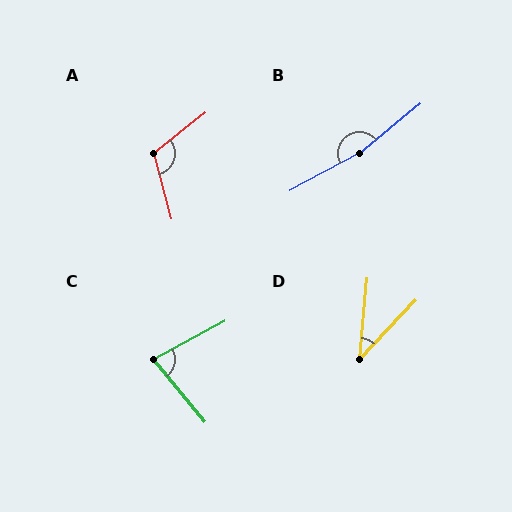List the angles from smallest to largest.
D (38°), C (79°), A (113°), B (170°).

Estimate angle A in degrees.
Approximately 113 degrees.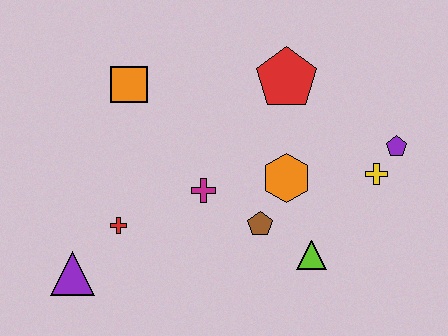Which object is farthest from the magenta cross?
The purple pentagon is farthest from the magenta cross.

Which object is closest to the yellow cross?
The purple pentagon is closest to the yellow cross.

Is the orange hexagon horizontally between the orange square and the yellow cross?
Yes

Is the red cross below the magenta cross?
Yes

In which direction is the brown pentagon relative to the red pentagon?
The brown pentagon is below the red pentagon.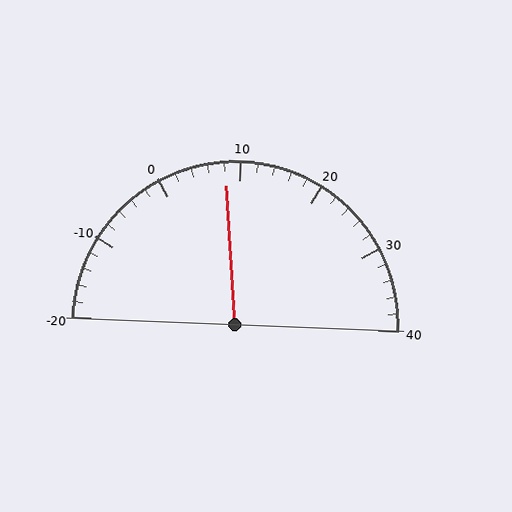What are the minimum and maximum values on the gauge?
The gauge ranges from -20 to 40.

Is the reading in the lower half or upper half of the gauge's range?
The reading is in the lower half of the range (-20 to 40).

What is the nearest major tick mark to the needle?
The nearest major tick mark is 10.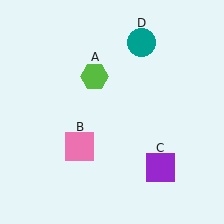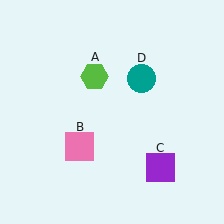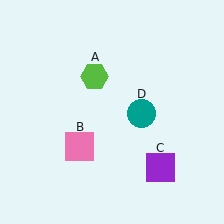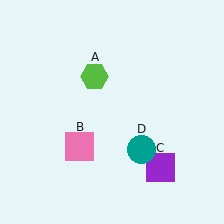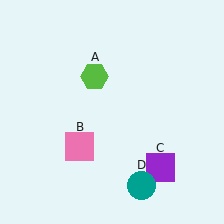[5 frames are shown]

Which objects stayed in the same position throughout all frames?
Lime hexagon (object A) and pink square (object B) and purple square (object C) remained stationary.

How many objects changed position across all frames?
1 object changed position: teal circle (object D).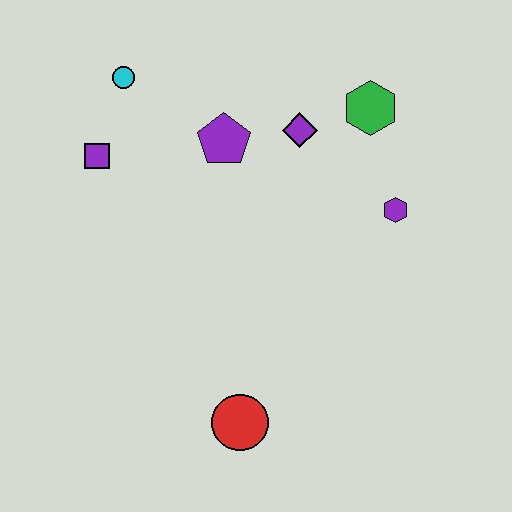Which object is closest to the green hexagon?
The purple diamond is closest to the green hexagon.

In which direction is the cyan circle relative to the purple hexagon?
The cyan circle is to the left of the purple hexagon.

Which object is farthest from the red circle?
The cyan circle is farthest from the red circle.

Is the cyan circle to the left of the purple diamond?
Yes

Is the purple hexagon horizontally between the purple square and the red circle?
No